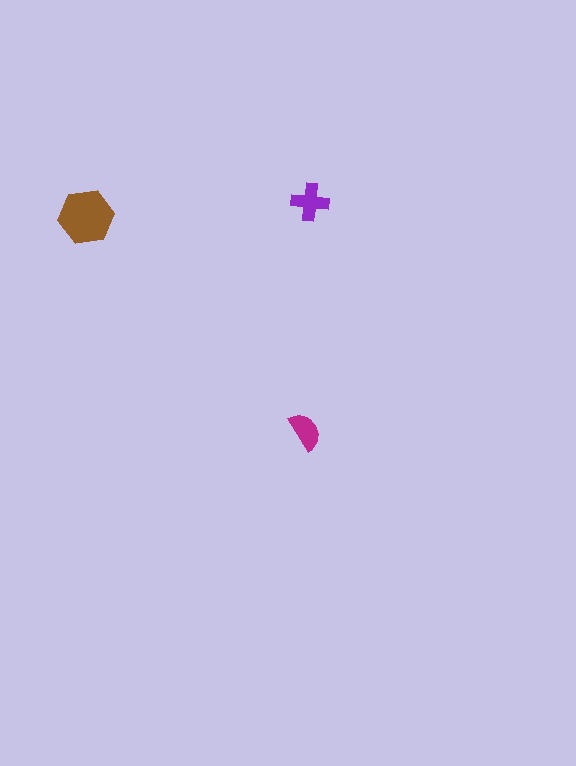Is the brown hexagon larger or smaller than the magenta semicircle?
Larger.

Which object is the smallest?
The magenta semicircle.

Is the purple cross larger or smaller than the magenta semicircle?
Larger.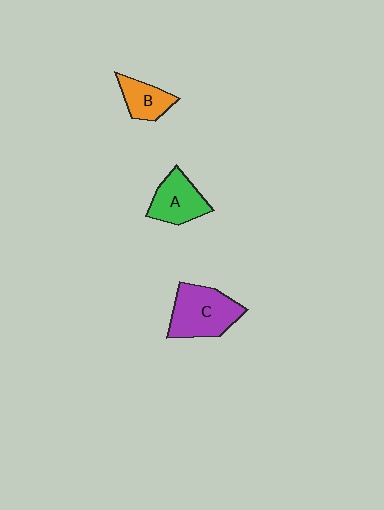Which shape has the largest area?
Shape C (purple).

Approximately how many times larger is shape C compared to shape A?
Approximately 1.4 times.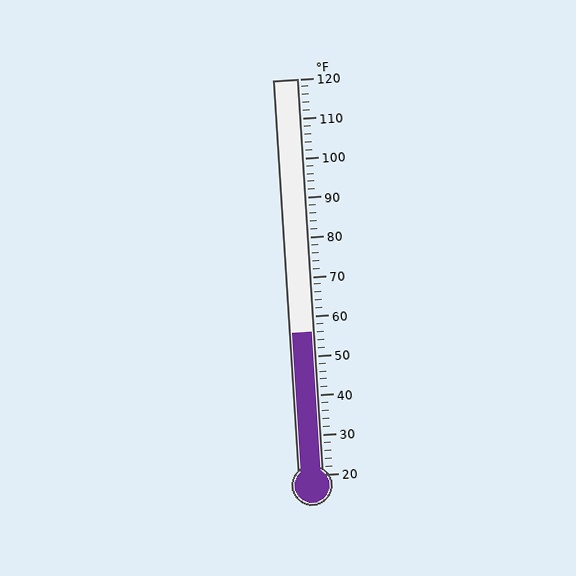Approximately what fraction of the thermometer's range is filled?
The thermometer is filled to approximately 35% of its range.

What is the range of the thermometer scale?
The thermometer scale ranges from 20°F to 120°F.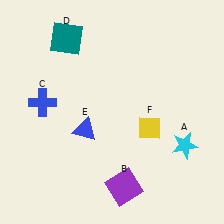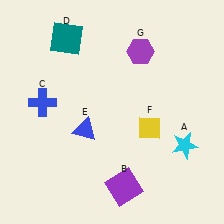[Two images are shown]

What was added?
A purple hexagon (G) was added in Image 2.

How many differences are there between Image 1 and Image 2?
There is 1 difference between the two images.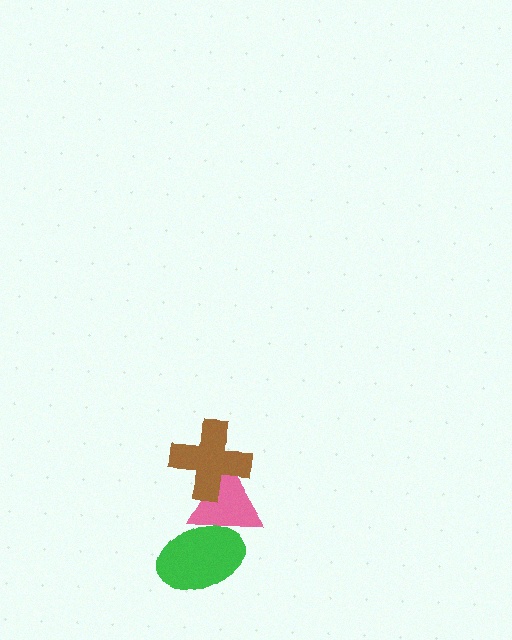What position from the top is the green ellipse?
The green ellipse is 3rd from the top.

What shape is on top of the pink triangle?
The brown cross is on top of the pink triangle.